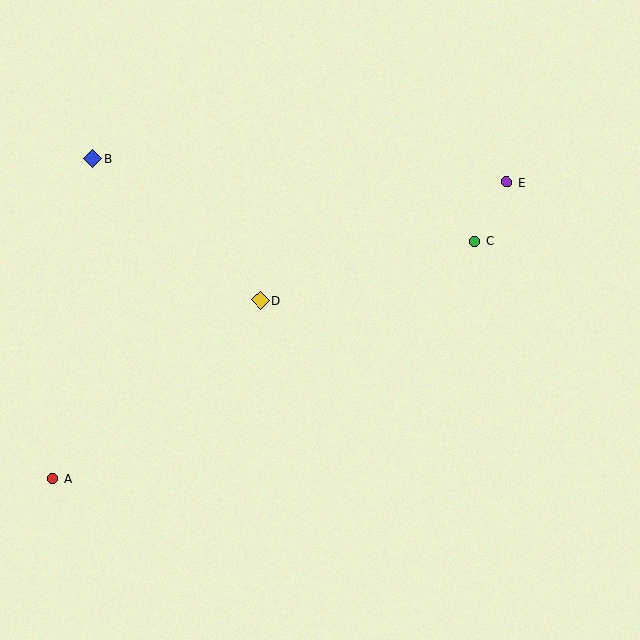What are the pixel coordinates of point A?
Point A is at (52, 479).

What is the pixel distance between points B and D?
The distance between B and D is 219 pixels.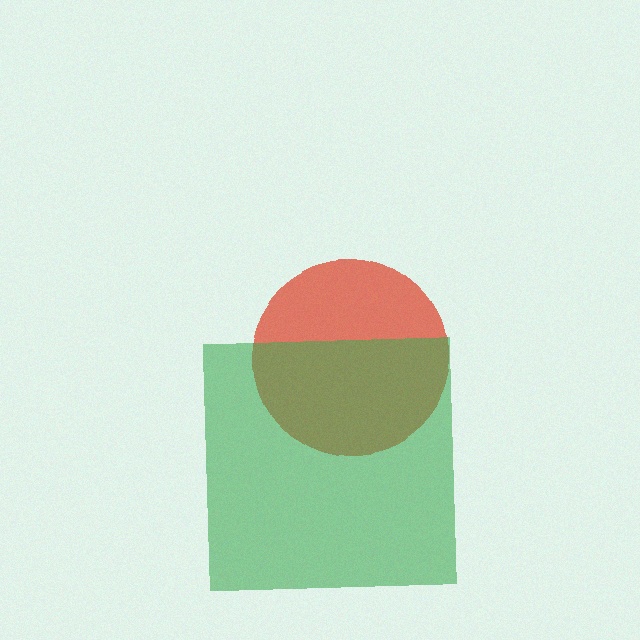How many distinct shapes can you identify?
There are 2 distinct shapes: a red circle, a green square.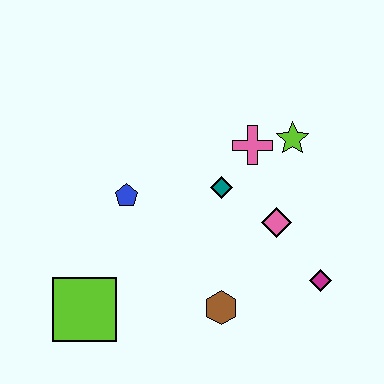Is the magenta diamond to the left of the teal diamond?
No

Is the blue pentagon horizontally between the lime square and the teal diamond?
Yes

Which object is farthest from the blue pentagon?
The magenta diamond is farthest from the blue pentagon.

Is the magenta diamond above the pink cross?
No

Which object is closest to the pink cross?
The lime star is closest to the pink cross.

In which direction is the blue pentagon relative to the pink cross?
The blue pentagon is to the left of the pink cross.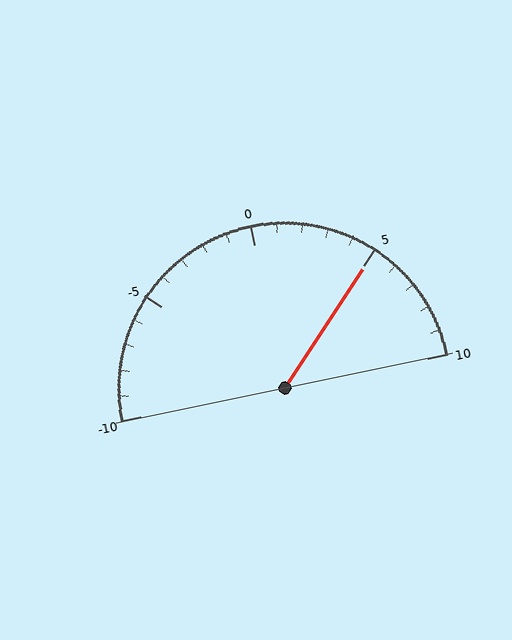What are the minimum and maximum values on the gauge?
The gauge ranges from -10 to 10.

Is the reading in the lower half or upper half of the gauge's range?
The reading is in the upper half of the range (-10 to 10).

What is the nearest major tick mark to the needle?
The nearest major tick mark is 5.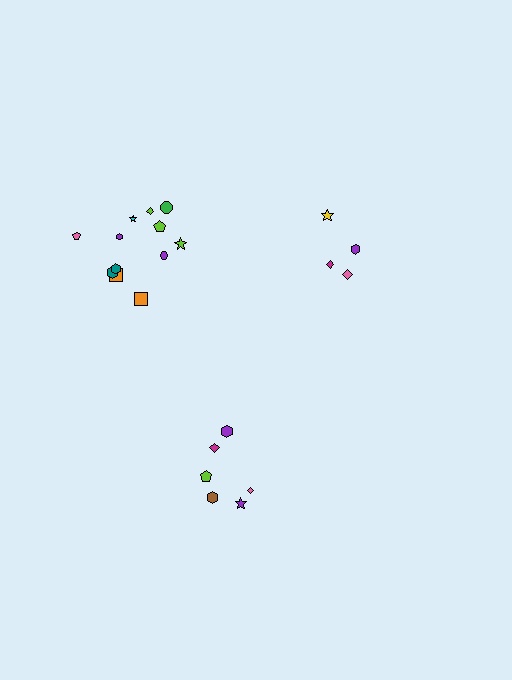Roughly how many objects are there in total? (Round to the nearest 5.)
Roughly 20 objects in total.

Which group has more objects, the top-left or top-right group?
The top-left group.